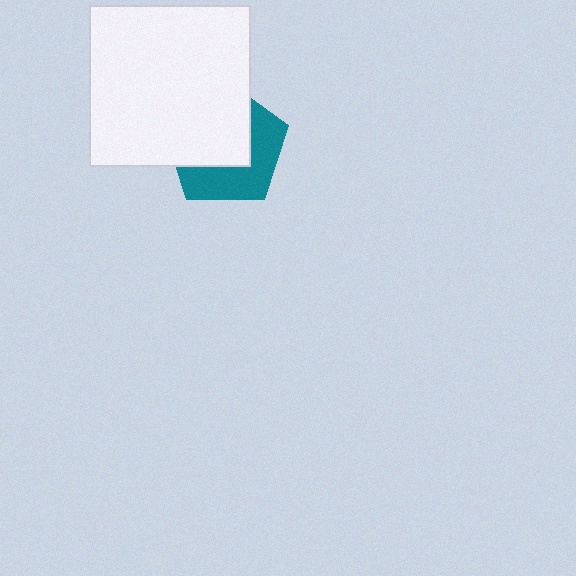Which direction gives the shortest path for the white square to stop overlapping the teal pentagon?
Moving toward the upper-left gives the shortest separation.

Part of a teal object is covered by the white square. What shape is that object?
It is a pentagon.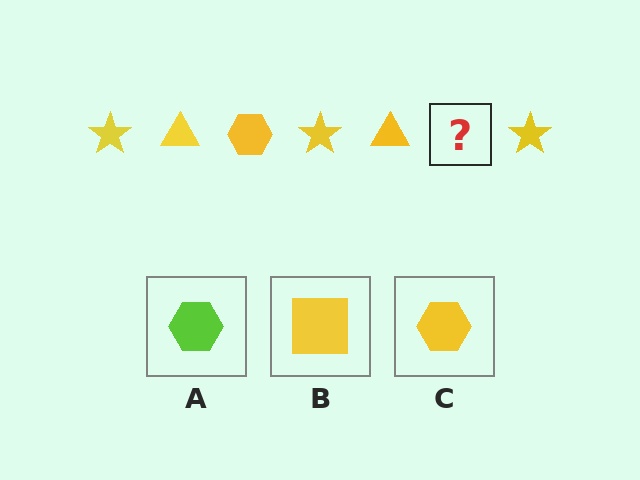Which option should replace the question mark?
Option C.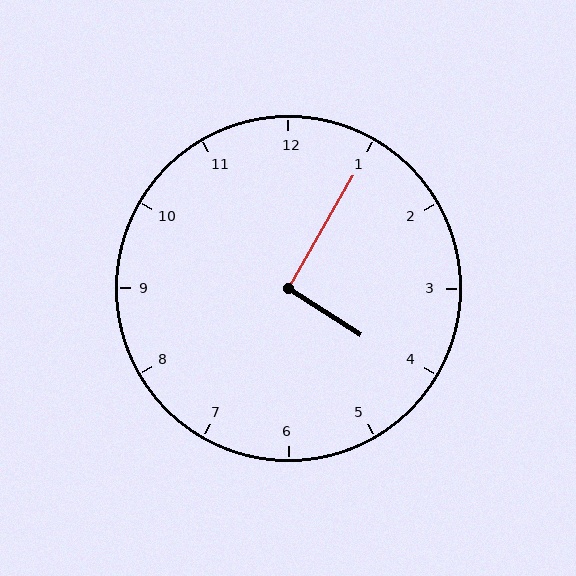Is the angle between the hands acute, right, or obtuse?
It is right.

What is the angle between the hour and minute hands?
Approximately 92 degrees.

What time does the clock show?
4:05.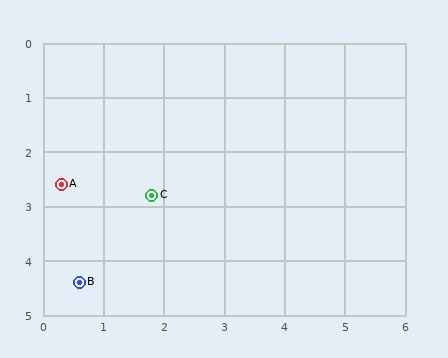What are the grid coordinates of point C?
Point C is at approximately (1.8, 2.8).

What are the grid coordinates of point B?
Point B is at approximately (0.6, 4.4).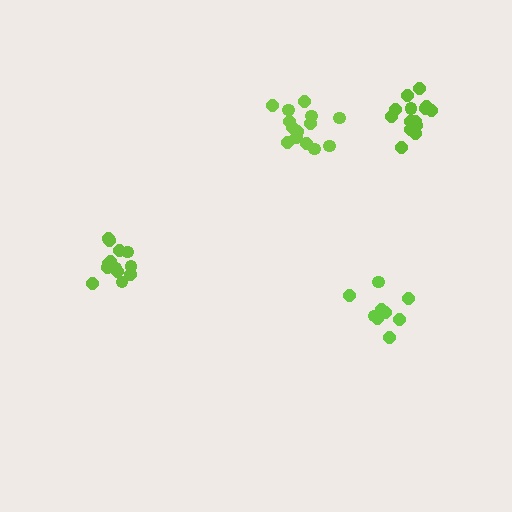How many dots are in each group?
Group 1: 9 dots, Group 2: 13 dots, Group 3: 14 dots, Group 4: 14 dots (50 total).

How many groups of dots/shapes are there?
There are 4 groups.